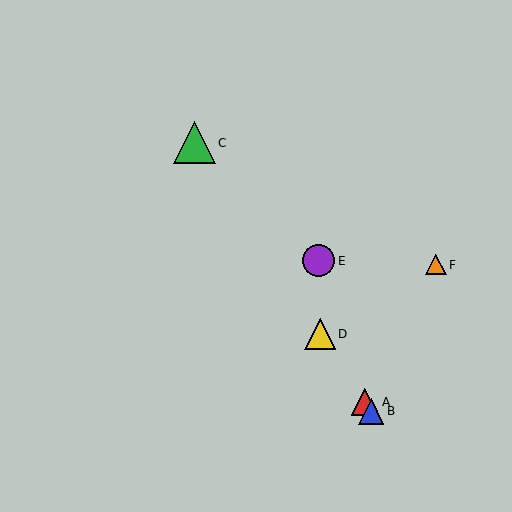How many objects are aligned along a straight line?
4 objects (A, B, C, D) are aligned along a straight line.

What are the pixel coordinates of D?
Object D is at (320, 334).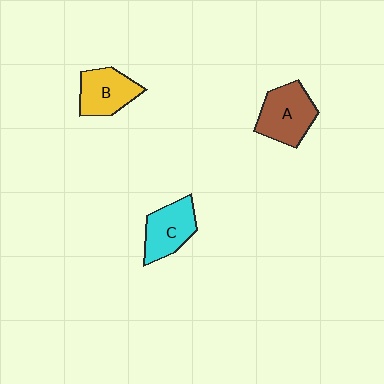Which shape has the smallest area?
Shape B (yellow).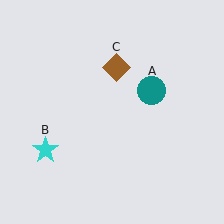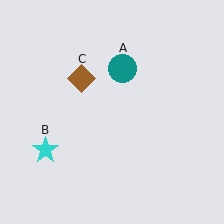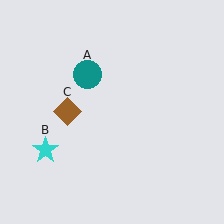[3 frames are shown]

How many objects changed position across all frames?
2 objects changed position: teal circle (object A), brown diamond (object C).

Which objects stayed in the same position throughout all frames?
Cyan star (object B) remained stationary.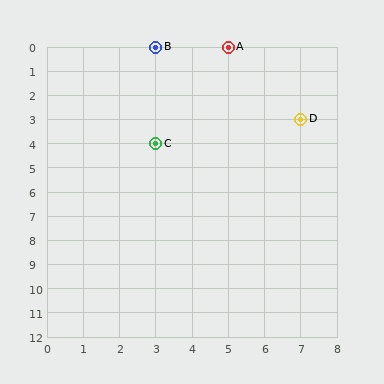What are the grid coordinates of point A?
Point A is at grid coordinates (5, 0).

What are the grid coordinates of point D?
Point D is at grid coordinates (7, 3).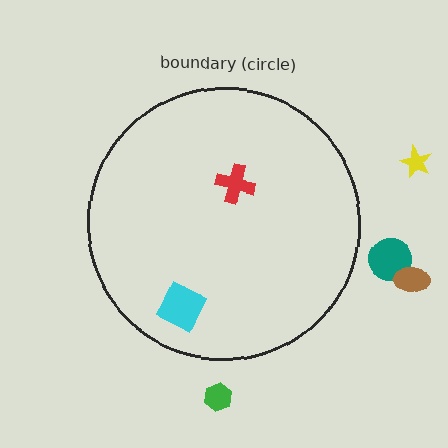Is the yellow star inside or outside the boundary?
Outside.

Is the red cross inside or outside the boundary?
Inside.